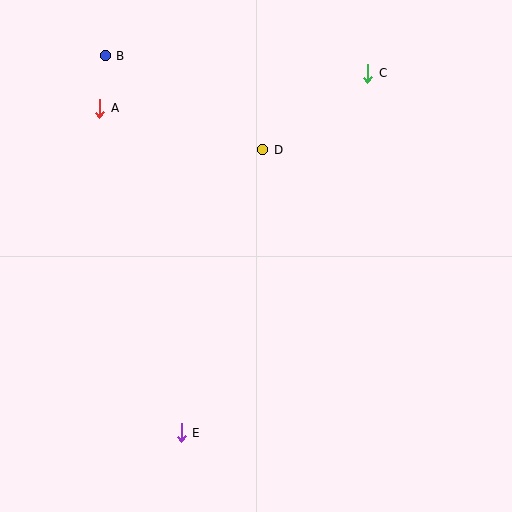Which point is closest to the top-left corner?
Point B is closest to the top-left corner.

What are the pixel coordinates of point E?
Point E is at (181, 433).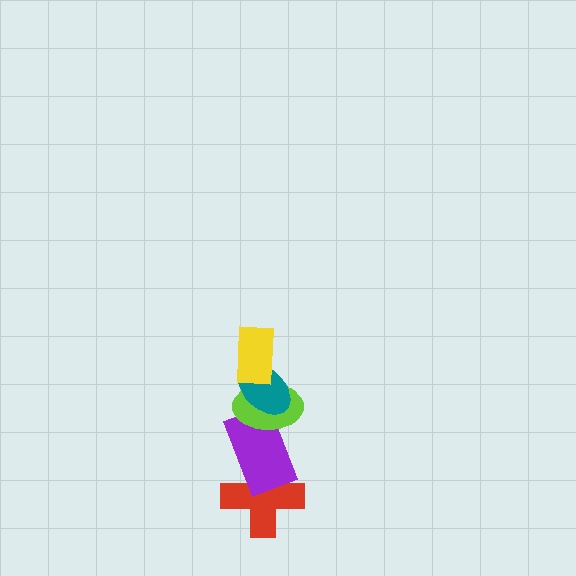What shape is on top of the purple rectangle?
The lime ellipse is on top of the purple rectangle.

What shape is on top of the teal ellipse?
The yellow rectangle is on top of the teal ellipse.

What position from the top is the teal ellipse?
The teal ellipse is 2nd from the top.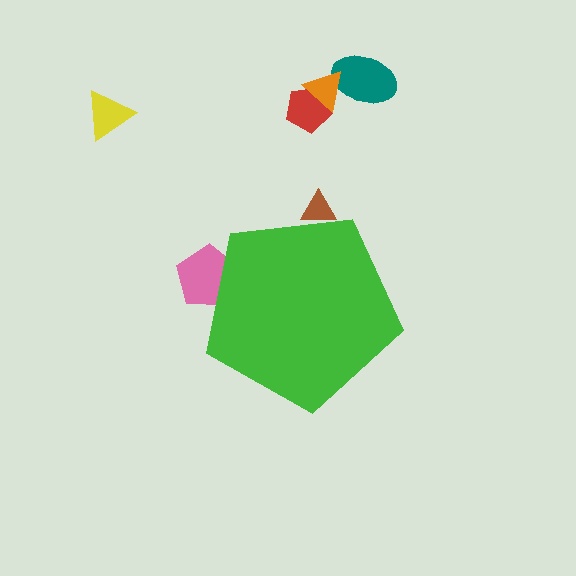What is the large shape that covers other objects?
A green pentagon.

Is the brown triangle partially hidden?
Yes, the brown triangle is partially hidden behind the green pentagon.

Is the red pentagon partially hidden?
No, the red pentagon is fully visible.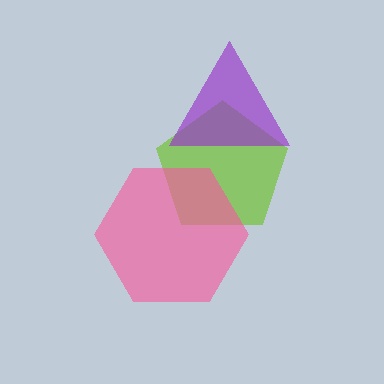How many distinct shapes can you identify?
There are 3 distinct shapes: a lime pentagon, a pink hexagon, a purple triangle.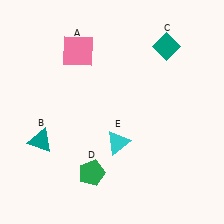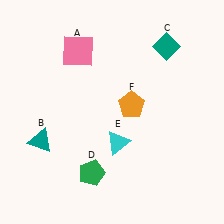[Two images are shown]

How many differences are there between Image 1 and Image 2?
There is 1 difference between the two images.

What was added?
An orange pentagon (F) was added in Image 2.